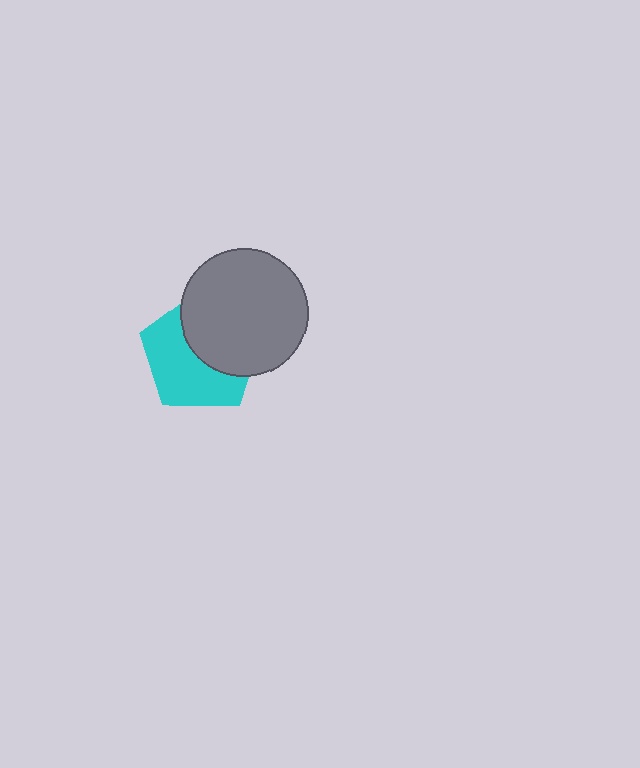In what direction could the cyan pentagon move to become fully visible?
The cyan pentagon could move toward the lower-left. That would shift it out from behind the gray circle entirely.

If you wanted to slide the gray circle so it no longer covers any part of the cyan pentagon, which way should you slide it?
Slide it toward the upper-right — that is the most direct way to separate the two shapes.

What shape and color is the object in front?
The object in front is a gray circle.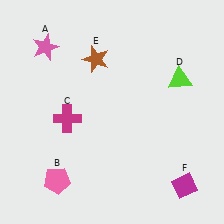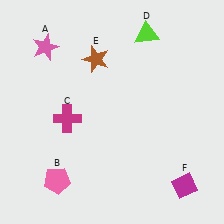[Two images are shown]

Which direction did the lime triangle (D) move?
The lime triangle (D) moved up.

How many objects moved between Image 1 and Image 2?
1 object moved between the two images.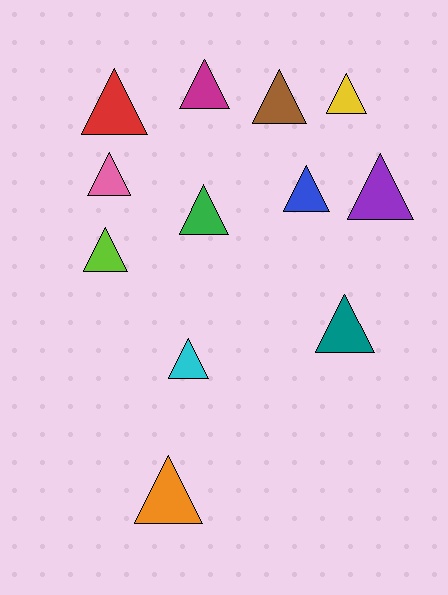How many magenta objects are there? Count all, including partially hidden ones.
There is 1 magenta object.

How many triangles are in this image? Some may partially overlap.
There are 12 triangles.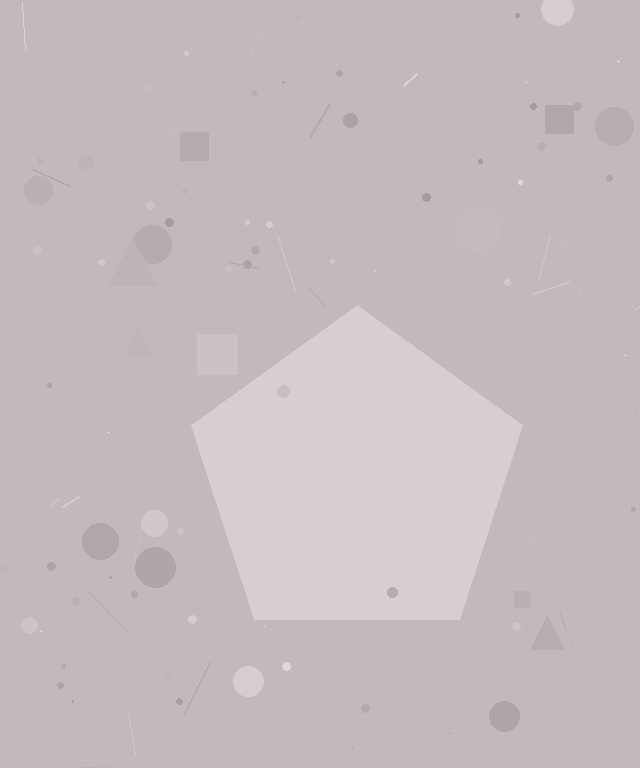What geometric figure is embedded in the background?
A pentagon is embedded in the background.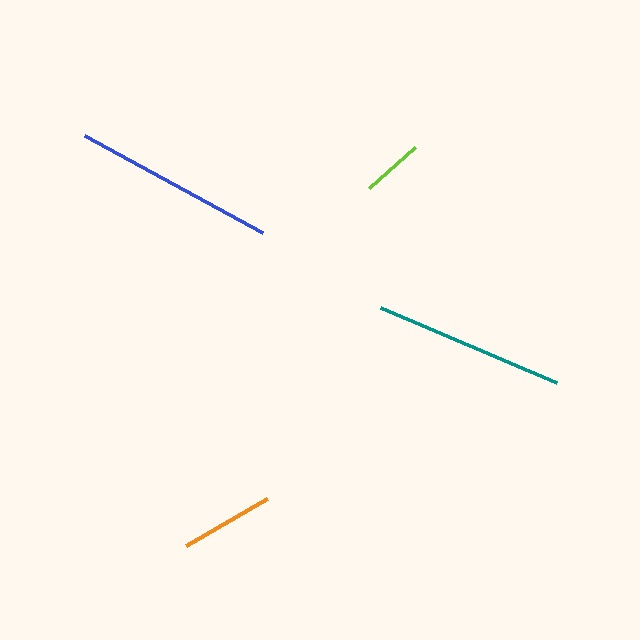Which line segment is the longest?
The blue line is the longest at approximately 202 pixels.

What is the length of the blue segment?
The blue segment is approximately 202 pixels long.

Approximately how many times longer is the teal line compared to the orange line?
The teal line is approximately 2.1 times the length of the orange line.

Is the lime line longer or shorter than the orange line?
The orange line is longer than the lime line.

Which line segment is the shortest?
The lime line is the shortest at approximately 62 pixels.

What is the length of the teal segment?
The teal segment is approximately 192 pixels long.